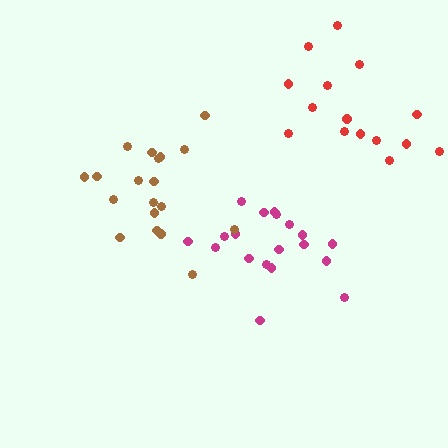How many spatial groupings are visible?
There are 3 spatial groupings.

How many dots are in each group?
Group 1: 19 dots, Group 2: 19 dots, Group 3: 15 dots (53 total).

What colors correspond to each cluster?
The clusters are colored: magenta, brown, red.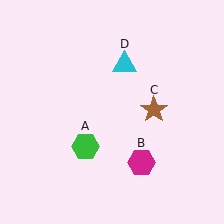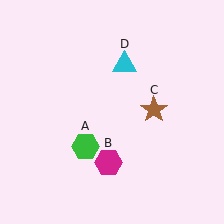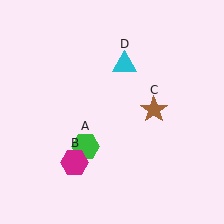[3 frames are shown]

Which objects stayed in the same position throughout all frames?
Green hexagon (object A) and brown star (object C) and cyan triangle (object D) remained stationary.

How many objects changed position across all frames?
1 object changed position: magenta hexagon (object B).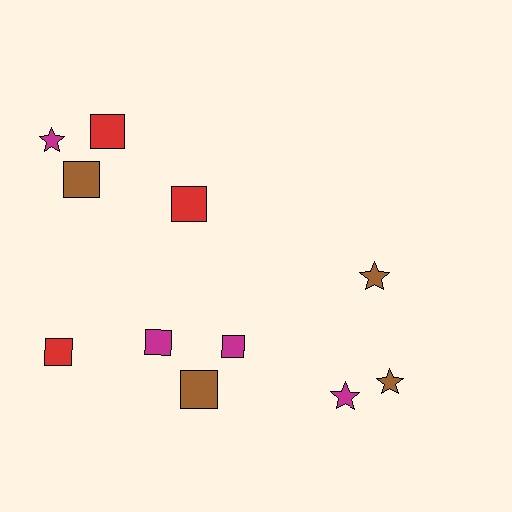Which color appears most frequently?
Magenta, with 4 objects.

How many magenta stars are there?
There are 2 magenta stars.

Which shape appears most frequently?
Square, with 7 objects.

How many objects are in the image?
There are 11 objects.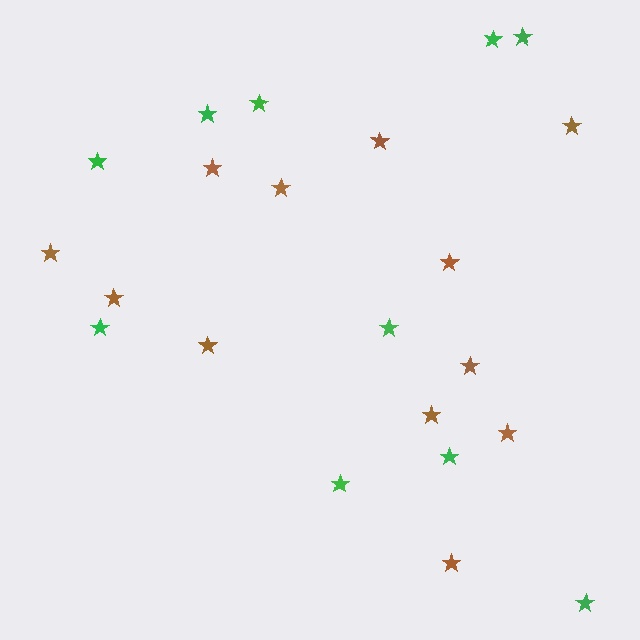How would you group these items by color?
There are 2 groups: one group of brown stars (12) and one group of green stars (10).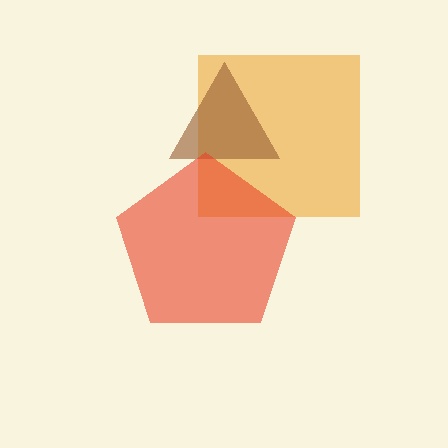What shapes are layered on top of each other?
The layered shapes are: an orange square, a brown triangle, a red pentagon.